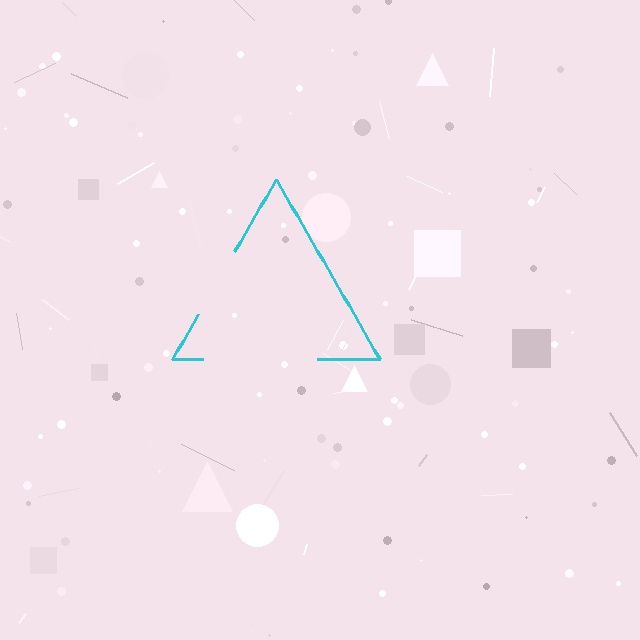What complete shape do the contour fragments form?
The contour fragments form a triangle.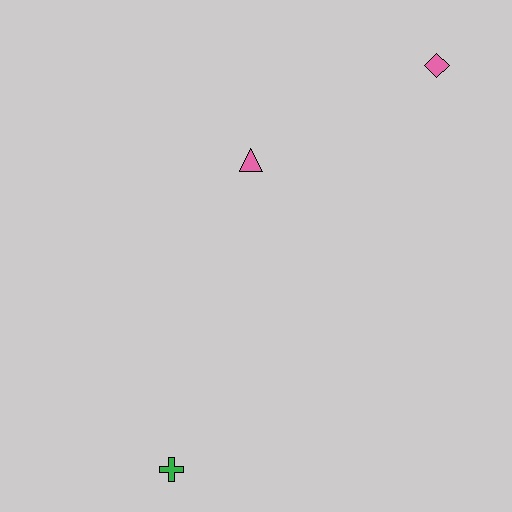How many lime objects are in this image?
There are no lime objects.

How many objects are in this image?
There are 3 objects.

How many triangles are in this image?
There is 1 triangle.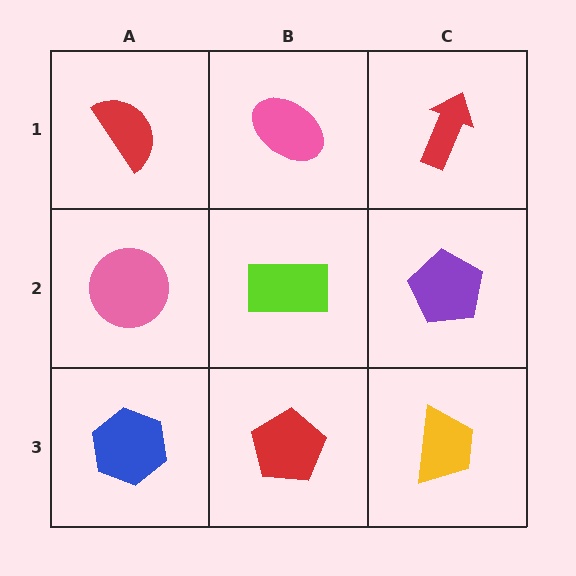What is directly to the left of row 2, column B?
A pink circle.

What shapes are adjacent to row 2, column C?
A red arrow (row 1, column C), a yellow trapezoid (row 3, column C), a lime rectangle (row 2, column B).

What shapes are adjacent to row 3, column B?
A lime rectangle (row 2, column B), a blue hexagon (row 3, column A), a yellow trapezoid (row 3, column C).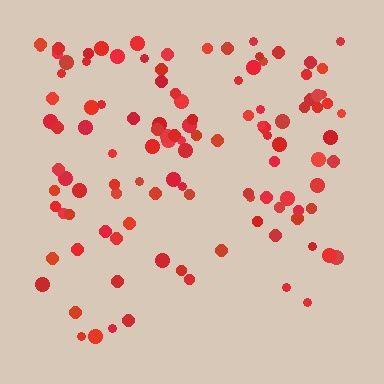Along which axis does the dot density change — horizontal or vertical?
Vertical.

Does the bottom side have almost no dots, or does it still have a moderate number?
Still a moderate number, just noticeably fewer than the top.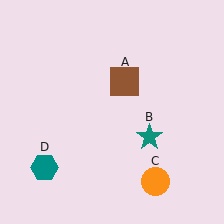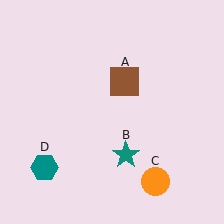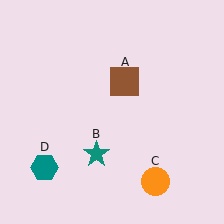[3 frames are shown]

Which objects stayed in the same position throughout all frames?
Brown square (object A) and orange circle (object C) and teal hexagon (object D) remained stationary.